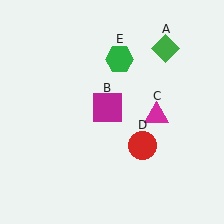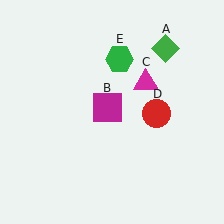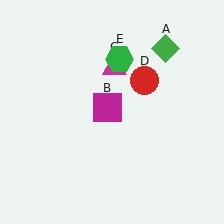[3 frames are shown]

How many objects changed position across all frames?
2 objects changed position: magenta triangle (object C), red circle (object D).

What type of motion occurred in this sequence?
The magenta triangle (object C), red circle (object D) rotated counterclockwise around the center of the scene.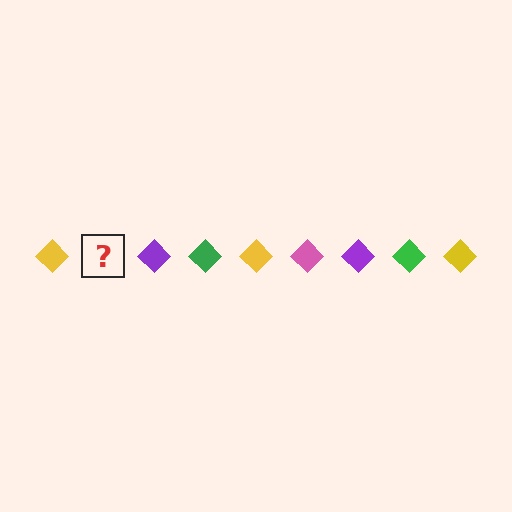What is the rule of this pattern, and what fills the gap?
The rule is that the pattern cycles through yellow, pink, purple, green diamonds. The gap should be filled with a pink diamond.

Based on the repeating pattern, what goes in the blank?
The blank should be a pink diamond.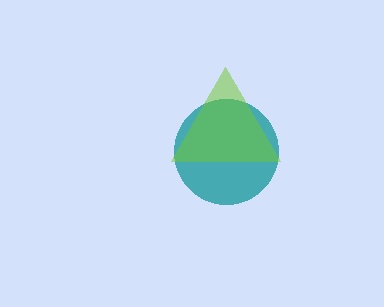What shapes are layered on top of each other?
The layered shapes are: a teal circle, a lime triangle.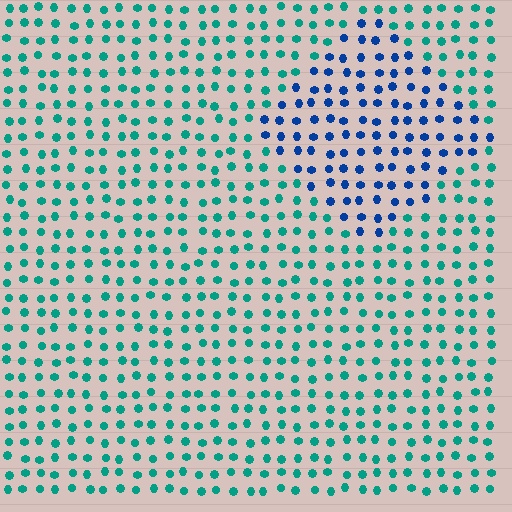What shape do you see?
I see a diamond.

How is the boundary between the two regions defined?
The boundary is defined purely by a slight shift in hue (about 47 degrees). Spacing, size, and orientation are identical on both sides.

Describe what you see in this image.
The image is filled with small teal elements in a uniform arrangement. A diamond-shaped region is visible where the elements are tinted to a slightly different hue, forming a subtle color boundary.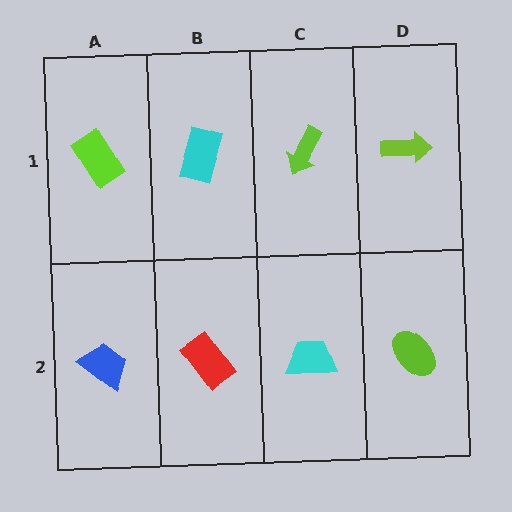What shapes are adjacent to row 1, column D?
A lime ellipse (row 2, column D), a lime arrow (row 1, column C).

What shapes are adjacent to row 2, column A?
A lime rectangle (row 1, column A), a red rectangle (row 2, column B).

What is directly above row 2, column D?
A lime arrow.